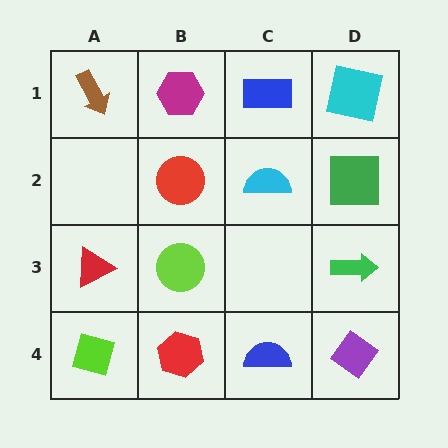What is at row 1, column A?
A brown arrow.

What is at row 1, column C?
A blue rectangle.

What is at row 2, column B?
A red circle.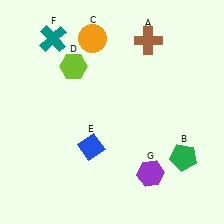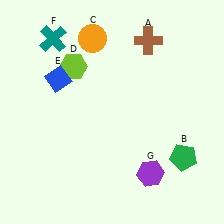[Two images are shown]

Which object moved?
The blue diamond (E) moved up.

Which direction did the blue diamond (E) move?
The blue diamond (E) moved up.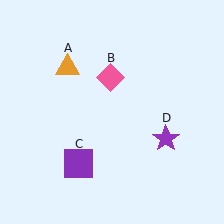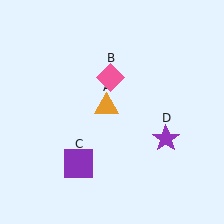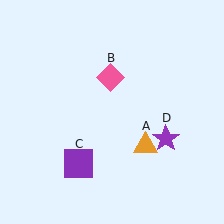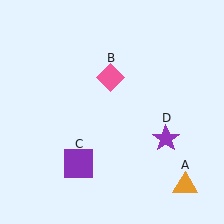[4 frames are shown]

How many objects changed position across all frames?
1 object changed position: orange triangle (object A).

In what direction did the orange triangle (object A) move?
The orange triangle (object A) moved down and to the right.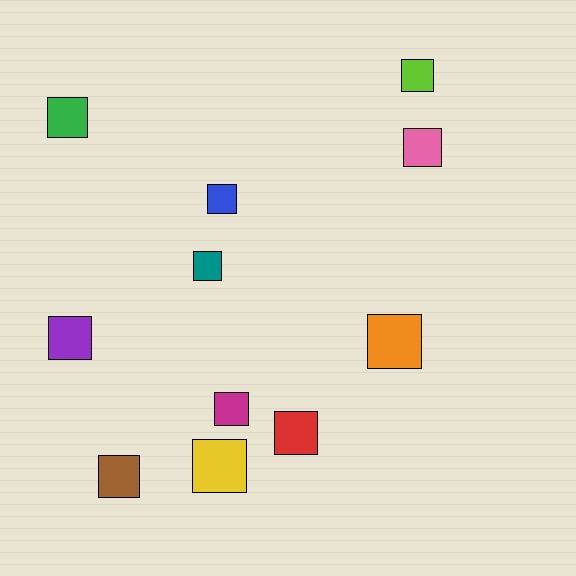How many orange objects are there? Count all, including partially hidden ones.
There is 1 orange object.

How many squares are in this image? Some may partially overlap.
There are 11 squares.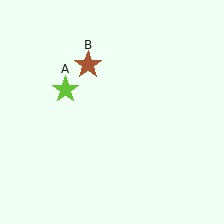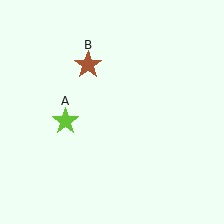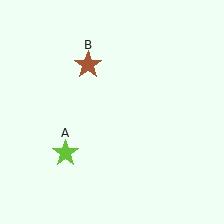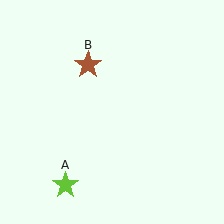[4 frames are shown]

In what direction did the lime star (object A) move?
The lime star (object A) moved down.